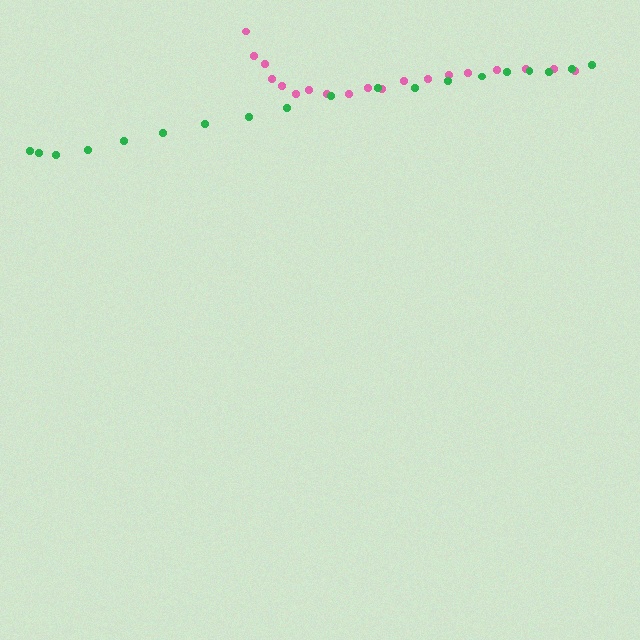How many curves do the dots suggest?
There are 2 distinct paths.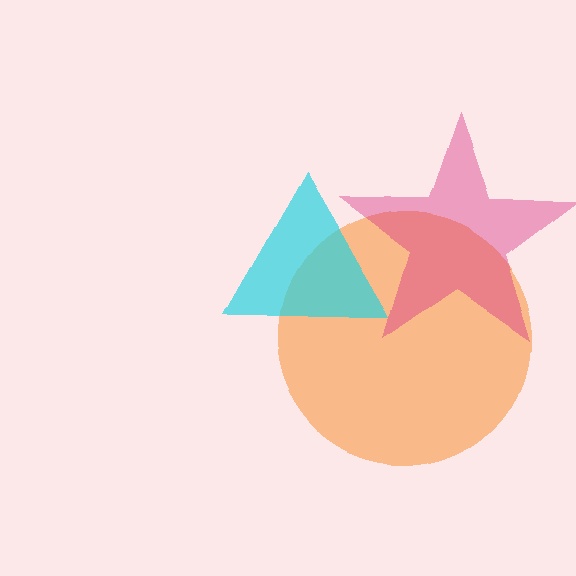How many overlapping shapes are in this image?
There are 3 overlapping shapes in the image.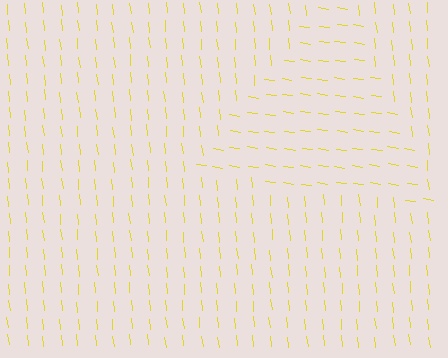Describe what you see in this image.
The image is filled with small yellow line segments. A triangle region in the image has lines oriented differently from the surrounding lines, creating a visible texture boundary.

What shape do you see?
I see a triangle.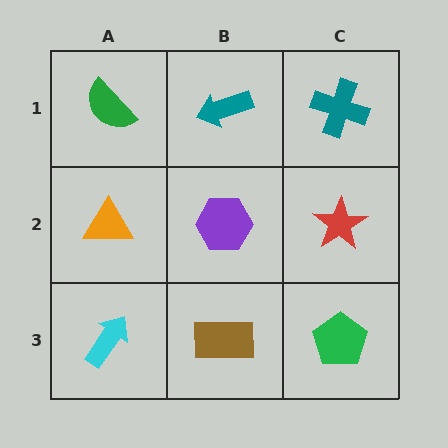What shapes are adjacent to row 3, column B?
A purple hexagon (row 2, column B), a cyan arrow (row 3, column A), a green pentagon (row 3, column C).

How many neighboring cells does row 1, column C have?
2.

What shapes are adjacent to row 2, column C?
A teal cross (row 1, column C), a green pentagon (row 3, column C), a purple hexagon (row 2, column B).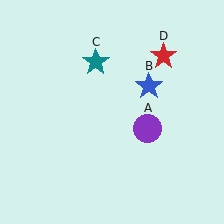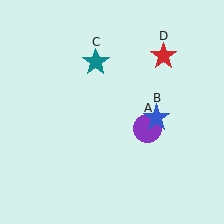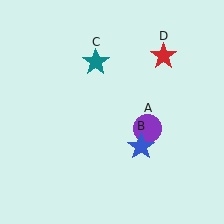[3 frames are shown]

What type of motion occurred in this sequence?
The blue star (object B) rotated clockwise around the center of the scene.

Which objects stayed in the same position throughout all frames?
Purple circle (object A) and teal star (object C) and red star (object D) remained stationary.